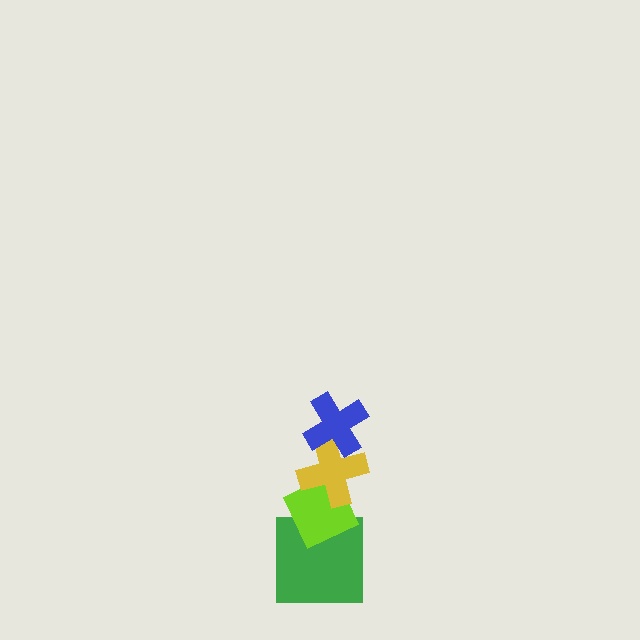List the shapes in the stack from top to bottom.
From top to bottom: the blue cross, the yellow cross, the lime diamond, the green square.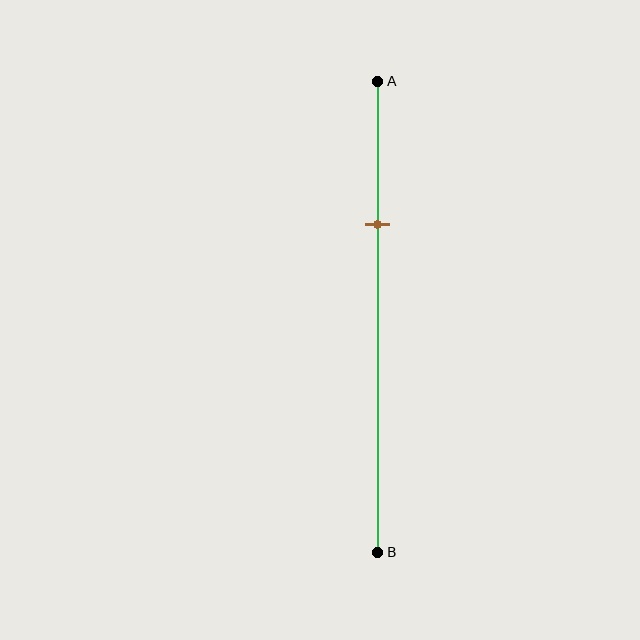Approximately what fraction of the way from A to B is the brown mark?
The brown mark is approximately 30% of the way from A to B.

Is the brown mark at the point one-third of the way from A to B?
Yes, the mark is approximately at the one-third point.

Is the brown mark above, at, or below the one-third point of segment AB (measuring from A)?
The brown mark is approximately at the one-third point of segment AB.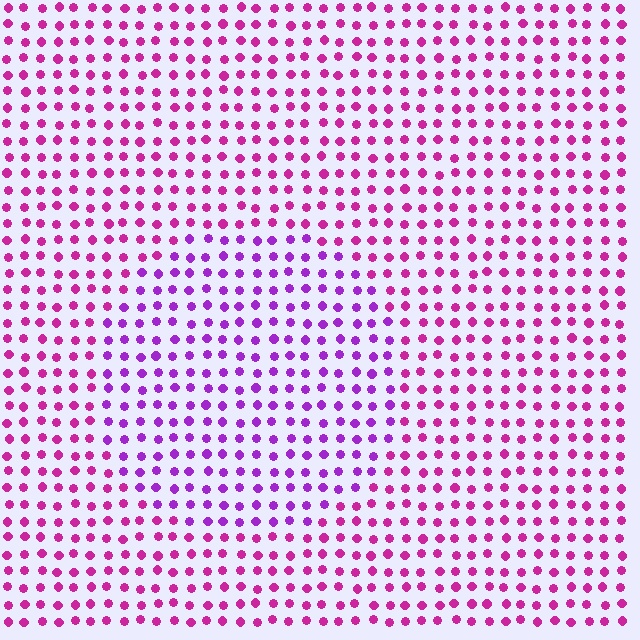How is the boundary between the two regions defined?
The boundary is defined purely by a slight shift in hue (about 32 degrees). Spacing, size, and orientation are identical on both sides.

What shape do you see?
I see a circle.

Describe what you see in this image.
The image is filled with small magenta elements in a uniform arrangement. A circle-shaped region is visible where the elements are tinted to a slightly different hue, forming a subtle color boundary.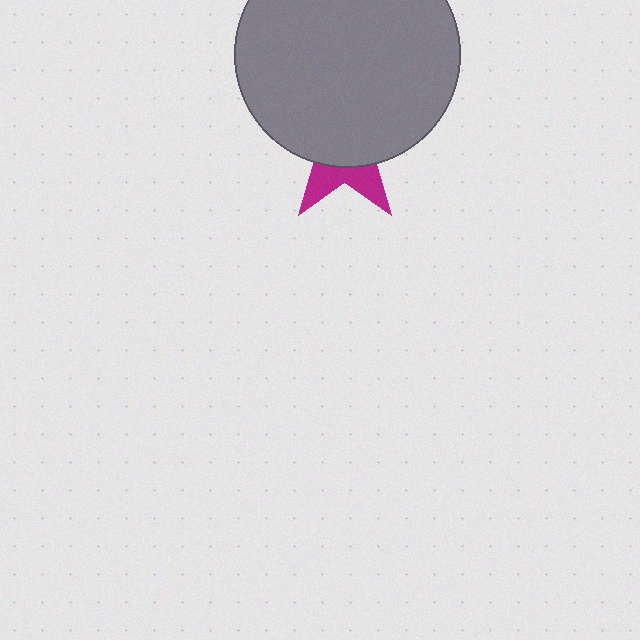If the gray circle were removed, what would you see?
You would see the complete magenta star.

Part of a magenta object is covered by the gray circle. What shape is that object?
It is a star.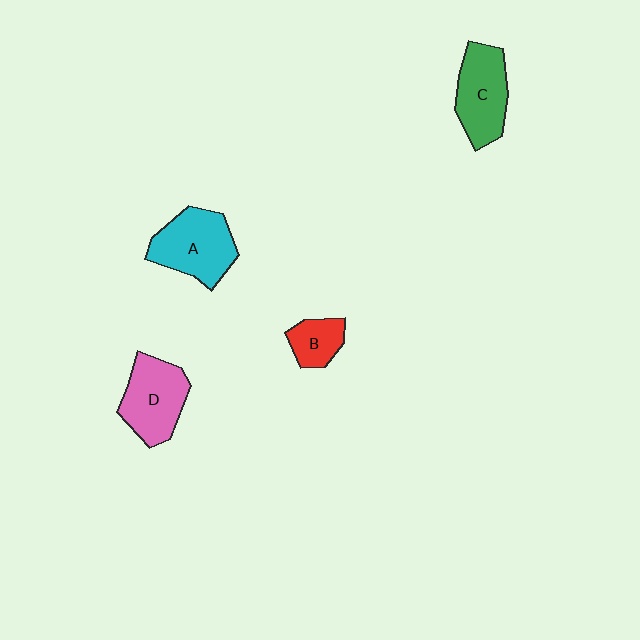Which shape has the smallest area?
Shape B (red).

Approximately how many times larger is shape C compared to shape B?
Approximately 1.9 times.